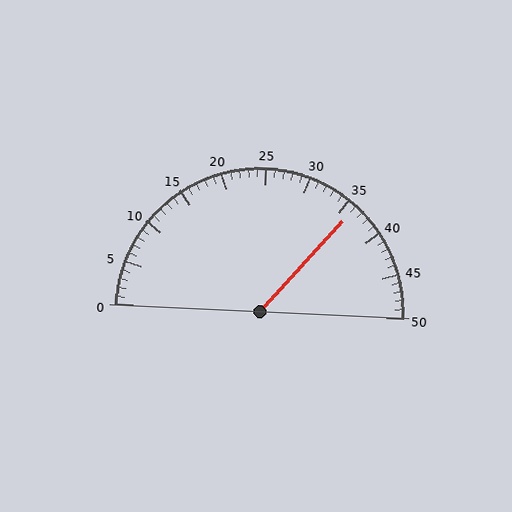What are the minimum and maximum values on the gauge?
The gauge ranges from 0 to 50.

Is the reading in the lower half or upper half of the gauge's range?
The reading is in the upper half of the range (0 to 50).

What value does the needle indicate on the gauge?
The needle indicates approximately 36.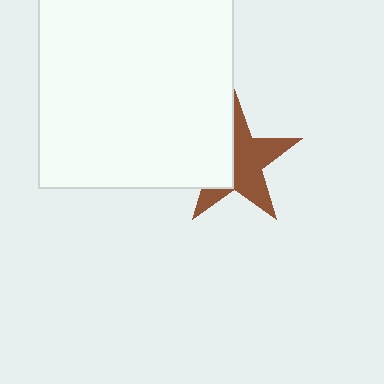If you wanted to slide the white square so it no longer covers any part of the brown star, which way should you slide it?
Slide it left — that is the most direct way to separate the two shapes.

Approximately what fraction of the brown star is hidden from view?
Roughly 40% of the brown star is hidden behind the white square.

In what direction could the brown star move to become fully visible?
The brown star could move right. That would shift it out from behind the white square entirely.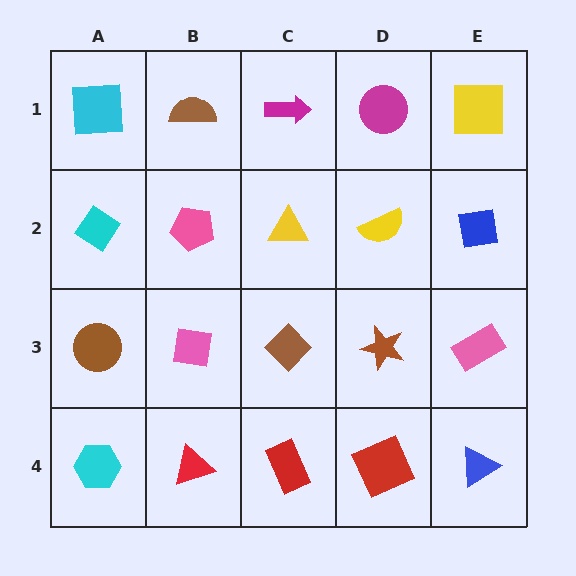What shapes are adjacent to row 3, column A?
A cyan diamond (row 2, column A), a cyan hexagon (row 4, column A), a pink square (row 3, column B).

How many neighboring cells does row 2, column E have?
3.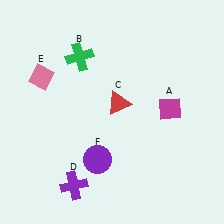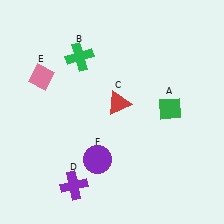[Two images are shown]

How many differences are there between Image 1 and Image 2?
There is 1 difference between the two images.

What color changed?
The diamond (A) changed from magenta in Image 1 to green in Image 2.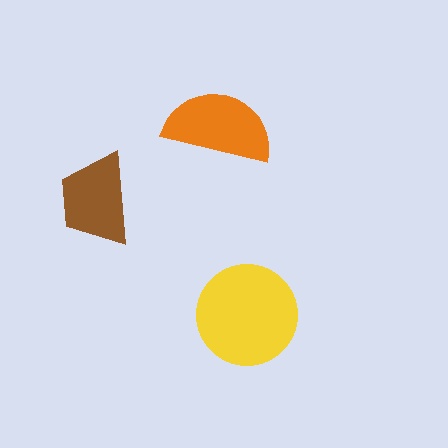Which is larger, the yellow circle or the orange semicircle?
The yellow circle.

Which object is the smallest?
The brown trapezoid.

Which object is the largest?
The yellow circle.